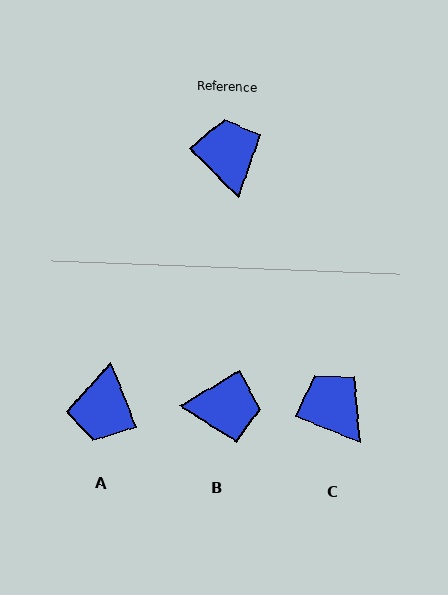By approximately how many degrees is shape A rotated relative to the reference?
Approximately 157 degrees counter-clockwise.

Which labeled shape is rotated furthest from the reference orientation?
A, about 157 degrees away.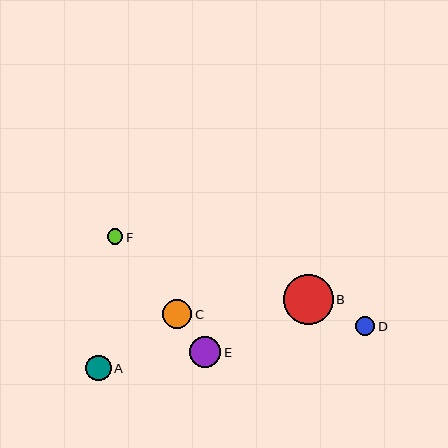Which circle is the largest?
Circle B is the largest with a size of approximately 50 pixels.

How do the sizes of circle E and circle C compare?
Circle E and circle C are approximately the same size.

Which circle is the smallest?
Circle F is the smallest with a size of approximately 16 pixels.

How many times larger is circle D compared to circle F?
Circle D is approximately 1.2 times the size of circle F.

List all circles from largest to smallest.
From largest to smallest: B, E, C, A, D, F.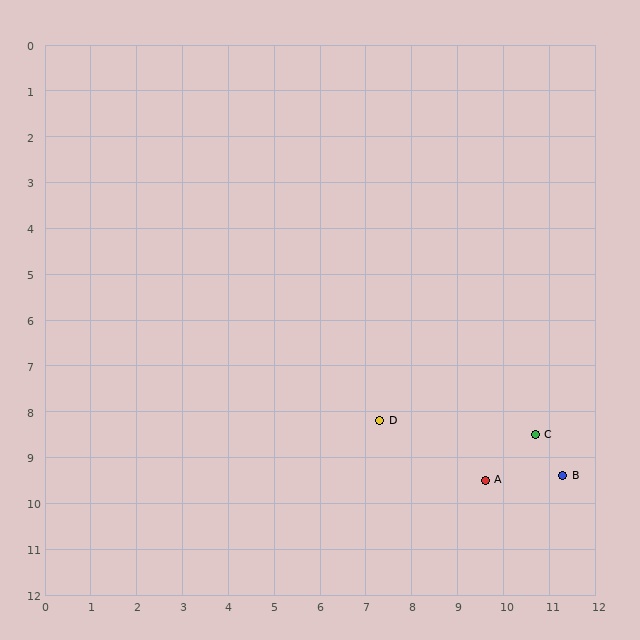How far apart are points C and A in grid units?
Points C and A are about 1.5 grid units apart.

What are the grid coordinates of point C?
Point C is at approximately (10.7, 8.5).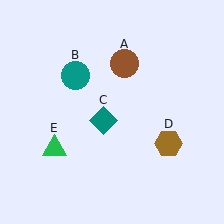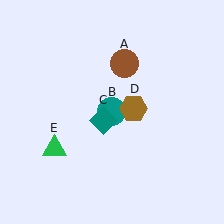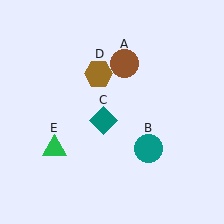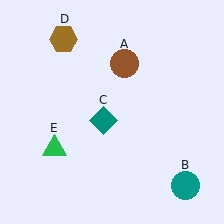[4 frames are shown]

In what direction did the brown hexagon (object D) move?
The brown hexagon (object D) moved up and to the left.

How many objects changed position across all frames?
2 objects changed position: teal circle (object B), brown hexagon (object D).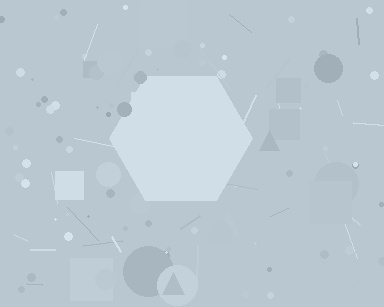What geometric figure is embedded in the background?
A hexagon is embedded in the background.